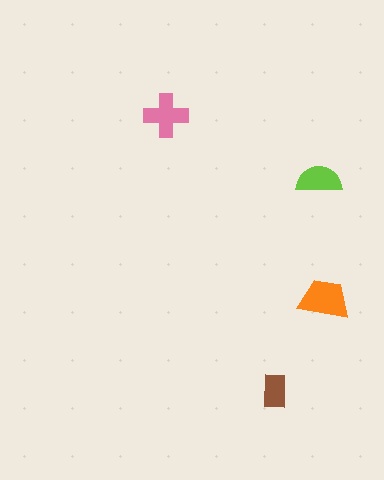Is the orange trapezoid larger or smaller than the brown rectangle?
Larger.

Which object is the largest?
The orange trapezoid.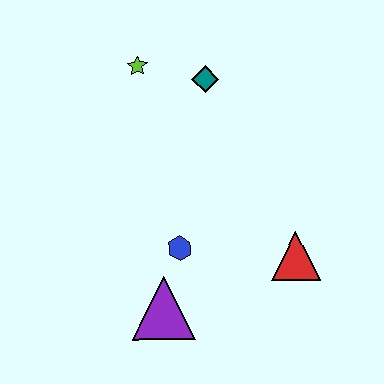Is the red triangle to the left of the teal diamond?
No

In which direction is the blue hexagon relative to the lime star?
The blue hexagon is below the lime star.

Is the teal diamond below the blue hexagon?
No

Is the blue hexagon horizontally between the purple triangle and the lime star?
No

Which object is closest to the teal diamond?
The lime star is closest to the teal diamond.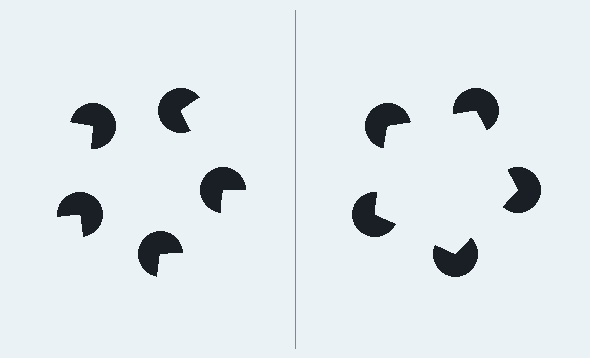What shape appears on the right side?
An illusory pentagon.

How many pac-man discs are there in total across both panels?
10 — 5 on each side.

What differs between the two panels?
The pac-man discs are positioned identically on both sides; only the wedge orientations differ. On the right they align to a pentagon; on the left they are misaligned.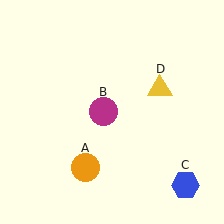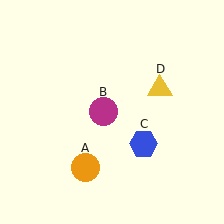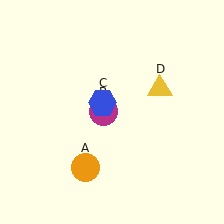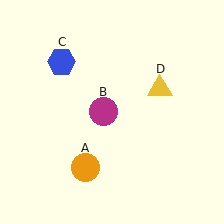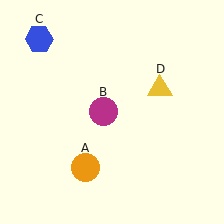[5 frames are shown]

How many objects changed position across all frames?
1 object changed position: blue hexagon (object C).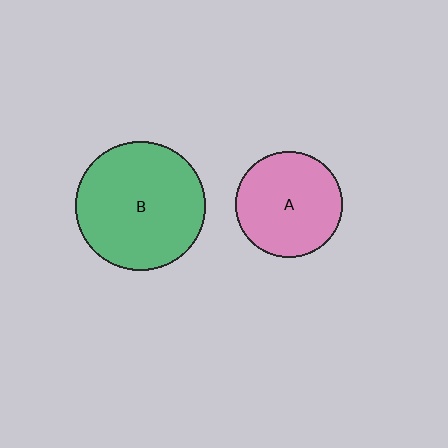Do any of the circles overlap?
No, none of the circles overlap.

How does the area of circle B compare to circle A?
Approximately 1.5 times.